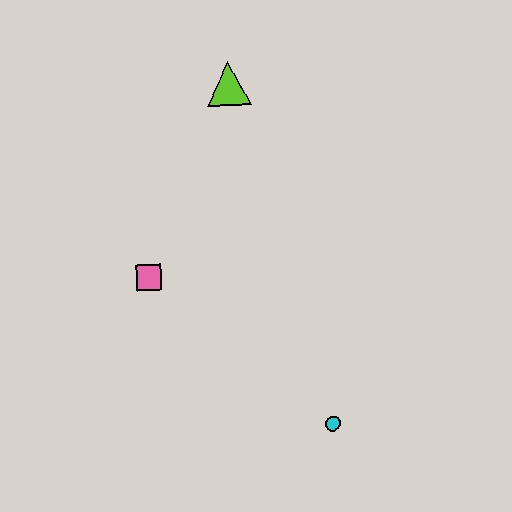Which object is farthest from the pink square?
The cyan circle is farthest from the pink square.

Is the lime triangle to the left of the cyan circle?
Yes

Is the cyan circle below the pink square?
Yes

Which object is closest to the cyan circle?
The pink square is closest to the cyan circle.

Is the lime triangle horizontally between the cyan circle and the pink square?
Yes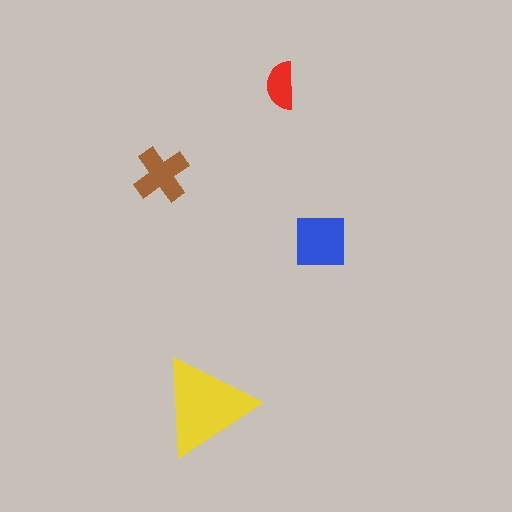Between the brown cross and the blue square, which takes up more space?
The blue square.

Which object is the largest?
The yellow triangle.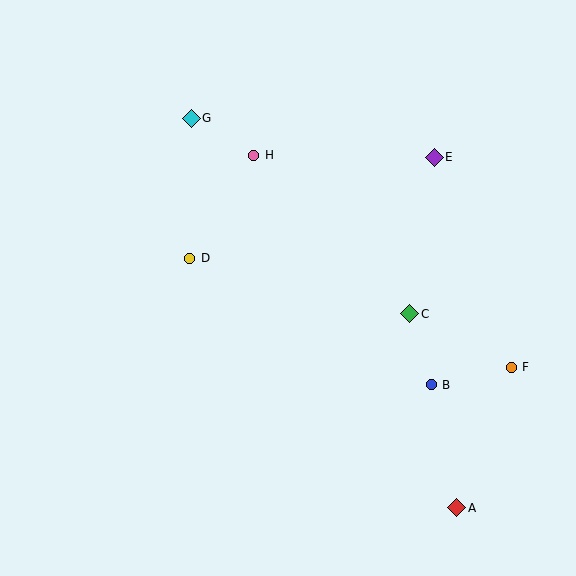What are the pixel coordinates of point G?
Point G is at (191, 118).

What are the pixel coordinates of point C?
Point C is at (410, 314).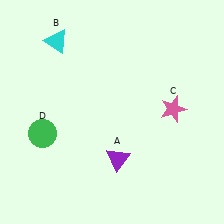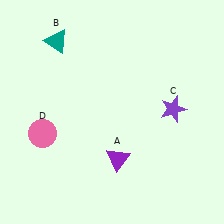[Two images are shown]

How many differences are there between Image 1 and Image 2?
There are 3 differences between the two images.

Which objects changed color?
B changed from cyan to teal. C changed from pink to purple. D changed from green to pink.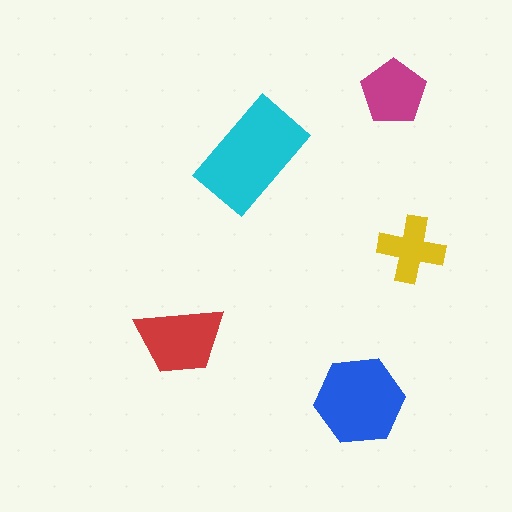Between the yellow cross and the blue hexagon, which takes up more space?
The blue hexagon.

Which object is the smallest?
The yellow cross.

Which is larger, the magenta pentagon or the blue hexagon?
The blue hexagon.